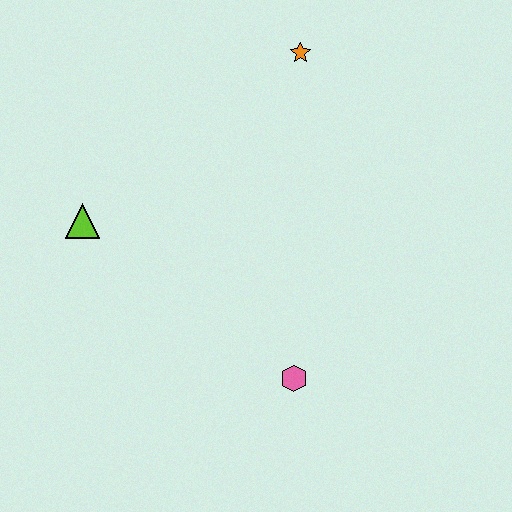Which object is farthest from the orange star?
The pink hexagon is farthest from the orange star.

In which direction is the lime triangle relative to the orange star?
The lime triangle is to the left of the orange star.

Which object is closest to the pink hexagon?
The lime triangle is closest to the pink hexagon.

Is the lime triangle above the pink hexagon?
Yes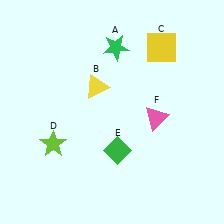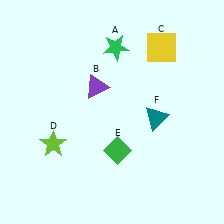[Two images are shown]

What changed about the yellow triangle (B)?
In Image 1, B is yellow. In Image 2, it changed to purple.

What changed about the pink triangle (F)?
In Image 1, F is pink. In Image 2, it changed to teal.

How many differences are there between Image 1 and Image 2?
There are 2 differences between the two images.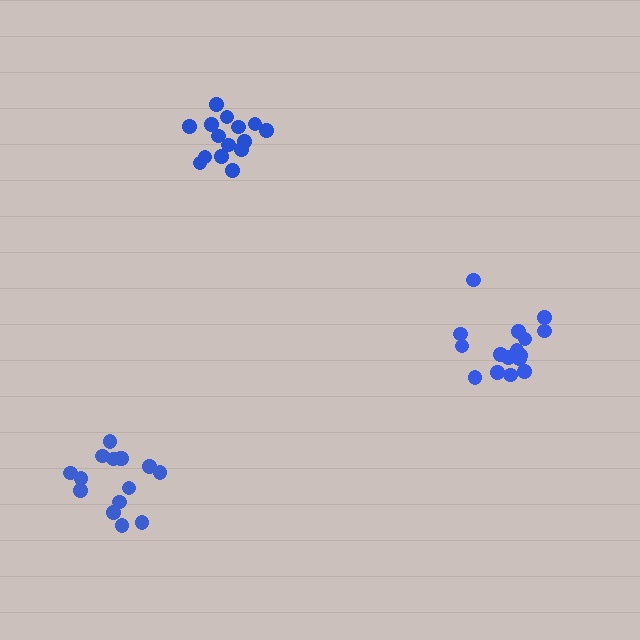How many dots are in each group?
Group 1: 15 dots, Group 2: 16 dots, Group 3: 15 dots (46 total).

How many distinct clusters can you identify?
There are 3 distinct clusters.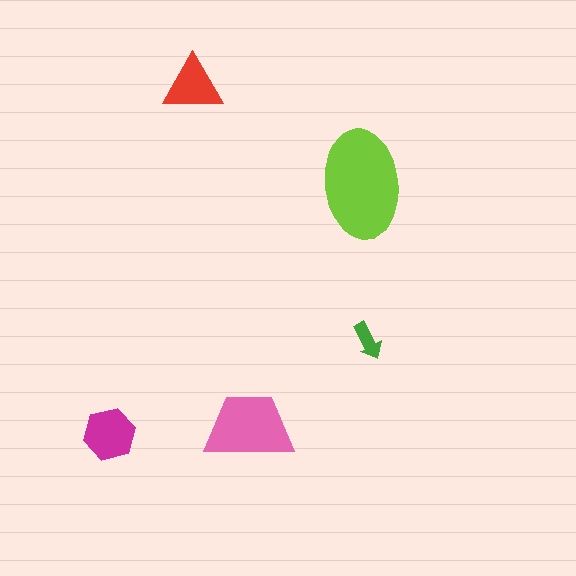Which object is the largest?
The lime ellipse.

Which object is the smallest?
The green arrow.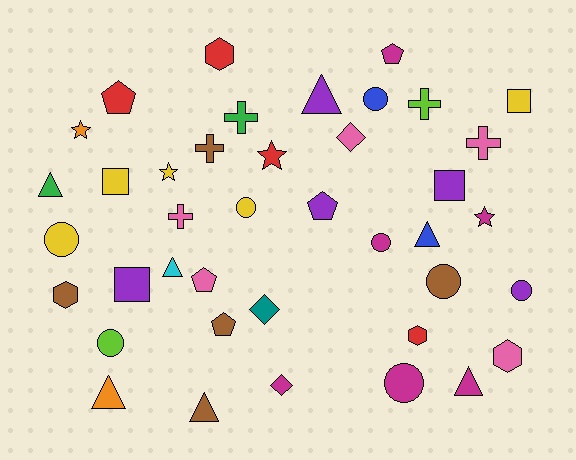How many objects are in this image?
There are 40 objects.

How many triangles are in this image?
There are 7 triangles.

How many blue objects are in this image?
There are 2 blue objects.